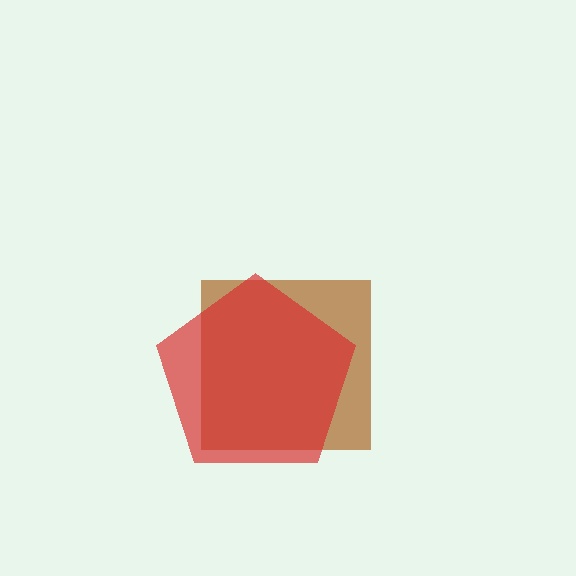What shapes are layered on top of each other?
The layered shapes are: a brown square, a red pentagon.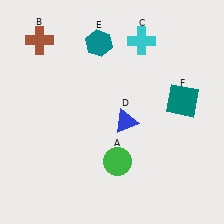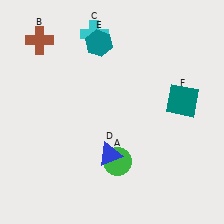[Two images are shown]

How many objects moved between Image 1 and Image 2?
2 objects moved between the two images.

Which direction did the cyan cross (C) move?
The cyan cross (C) moved left.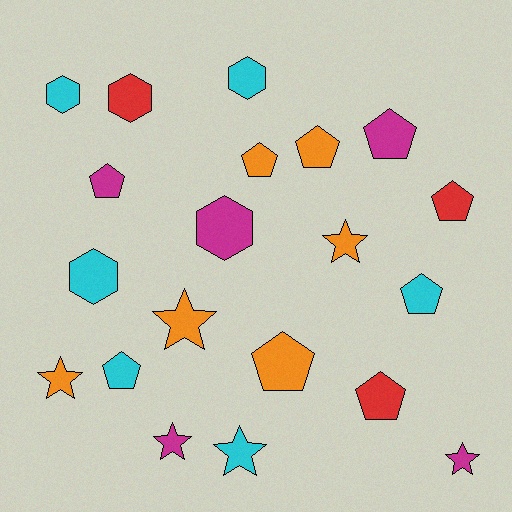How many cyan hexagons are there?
There are 3 cyan hexagons.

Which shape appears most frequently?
Pentagon, with 9 objects.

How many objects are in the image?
There are 20 objects.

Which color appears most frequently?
Orange, with 6 objects.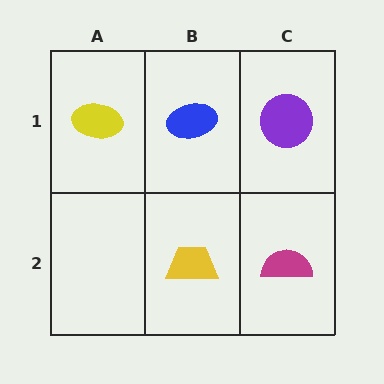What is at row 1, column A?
A yellow ellipse.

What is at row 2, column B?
A yellow trapezoid.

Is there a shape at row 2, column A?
No, that cell is empty.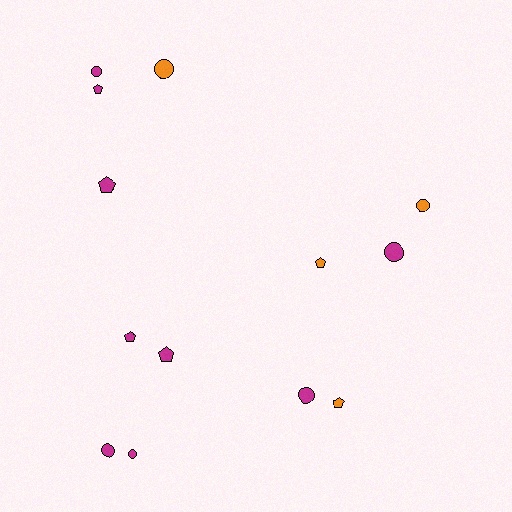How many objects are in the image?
There are 13 objects.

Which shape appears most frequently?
Circle, with 7 objects.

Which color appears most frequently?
Magenta, with 9 objects.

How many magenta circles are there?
There are 5 magenta circles.